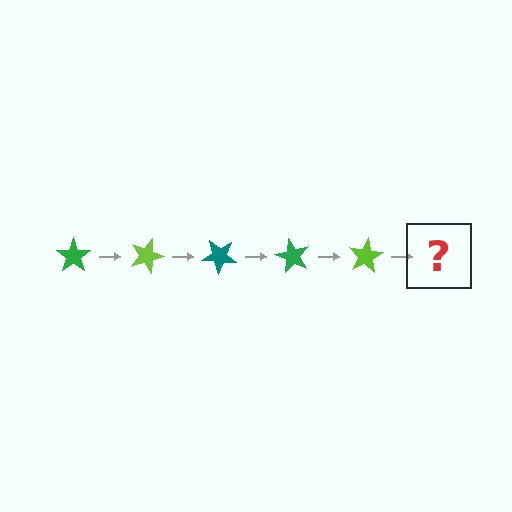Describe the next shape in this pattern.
It should be a teal star, rotated 100 degrees from the start.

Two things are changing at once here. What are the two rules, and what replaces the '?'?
The two rules are that it rotates 20 degrees each step and the color cycles through green, lime, and teal. The '?' should be a teal star, rotated 100 degrees from the start.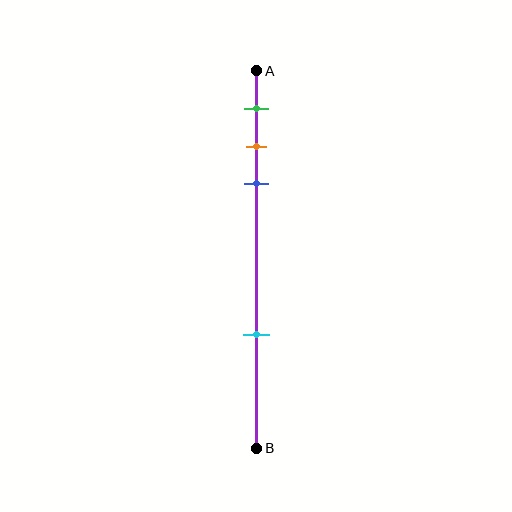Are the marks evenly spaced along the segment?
No, the marks are not evenly spaced.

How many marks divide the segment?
There are 4 marks dividing the segment.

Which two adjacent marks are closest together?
The orange and blue marks are the closest adjacent pair.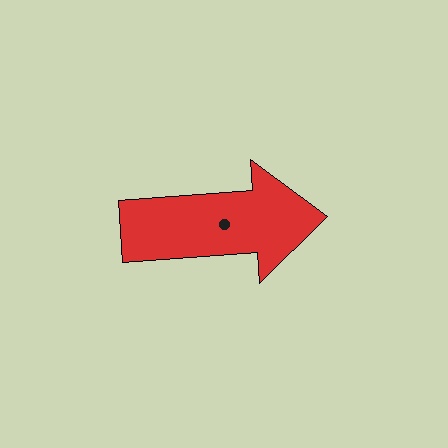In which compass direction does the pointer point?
East.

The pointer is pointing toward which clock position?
Roughly 3 o'clock.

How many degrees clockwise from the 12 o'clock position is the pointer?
Approximately 86 degrees.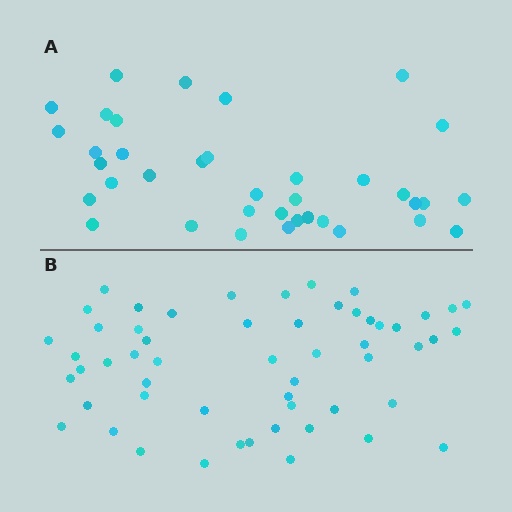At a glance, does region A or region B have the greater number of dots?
Region B (the bottom region) has more dots.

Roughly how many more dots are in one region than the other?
Region B has approximately 20 more dots than region A.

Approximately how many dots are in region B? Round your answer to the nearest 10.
About 60 dots. (The exact count is 55, which rounds to 60.)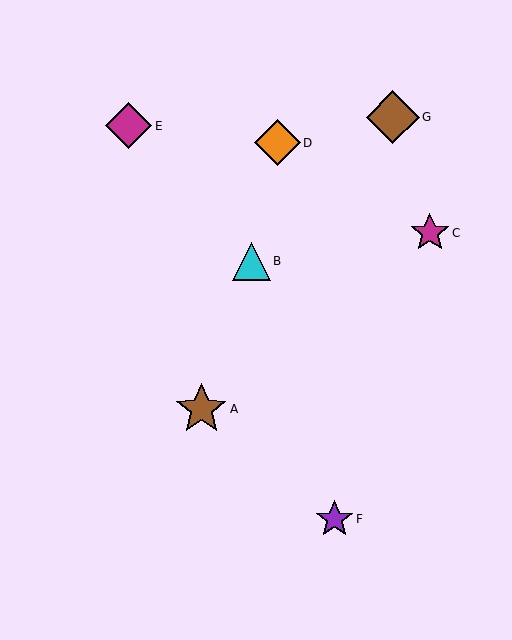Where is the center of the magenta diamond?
The center of the magenta diamond is at (129, 126).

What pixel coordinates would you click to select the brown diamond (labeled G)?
Click at (393, 117) to select the brown diamond G.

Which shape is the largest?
The brown diamond (labeled G) is the largest.